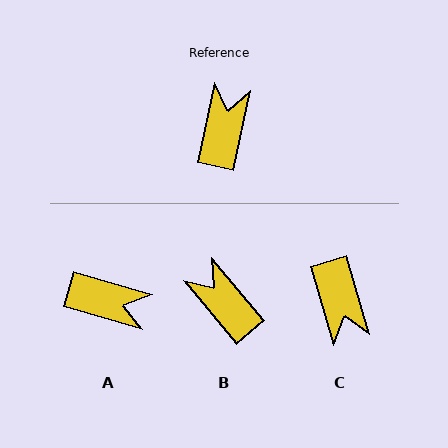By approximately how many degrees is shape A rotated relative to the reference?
Approximately 94 degrees clockwise.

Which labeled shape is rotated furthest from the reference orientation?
C, about 151 degrees away.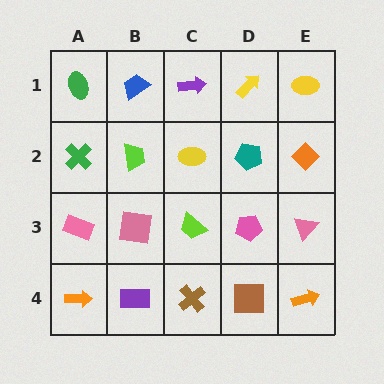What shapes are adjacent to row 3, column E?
An orange diamond (row 2, column E), an orange arrow (row 4, column E), a pink pentagon (row 3, column D).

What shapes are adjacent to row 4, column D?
A pink pentagon (row 3, column D), a brown cross (row 4, column C), an orange arrow (row 4, column E).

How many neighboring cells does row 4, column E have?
2.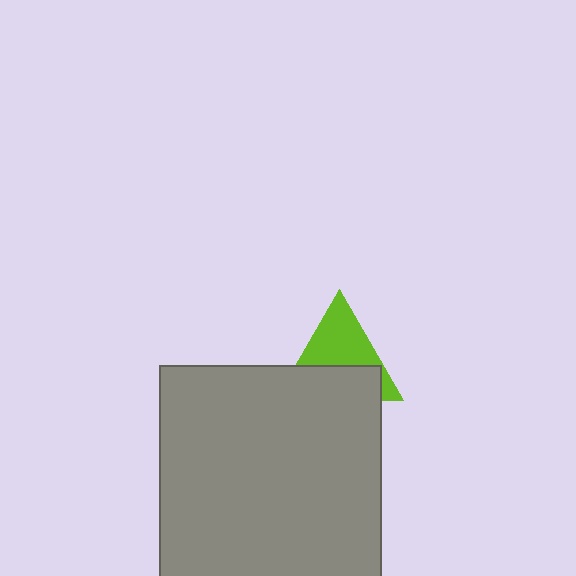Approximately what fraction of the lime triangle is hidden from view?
Roughly 47% of the lime triangle is hidden behind the gray square.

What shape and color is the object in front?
The object in front is a gray square.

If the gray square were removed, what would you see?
You would see the complete lime triangle.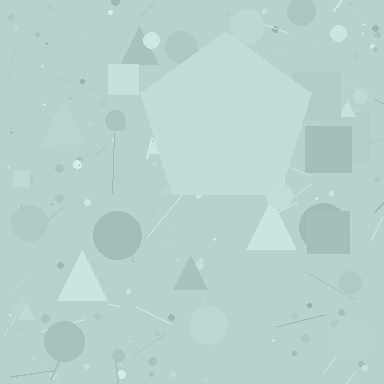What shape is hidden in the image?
A pentagon is hidden in the image.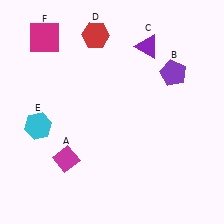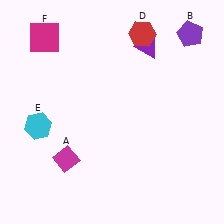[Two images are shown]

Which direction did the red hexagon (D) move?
The red hexagon (D) moved right.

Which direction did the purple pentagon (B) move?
The purple pentagon (B) moved up.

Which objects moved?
The objects that moved are: the purple pentagon (B), the red hexagon (D).